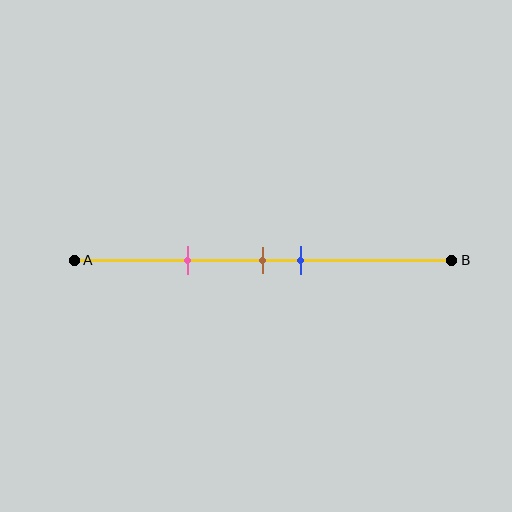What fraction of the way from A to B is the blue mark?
The blue mark is approximately 60% (0.6) of the way from A to B.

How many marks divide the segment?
There are 3 marks dividing the segment.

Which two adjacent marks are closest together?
The brown and blue marks are the closest adjacent pair.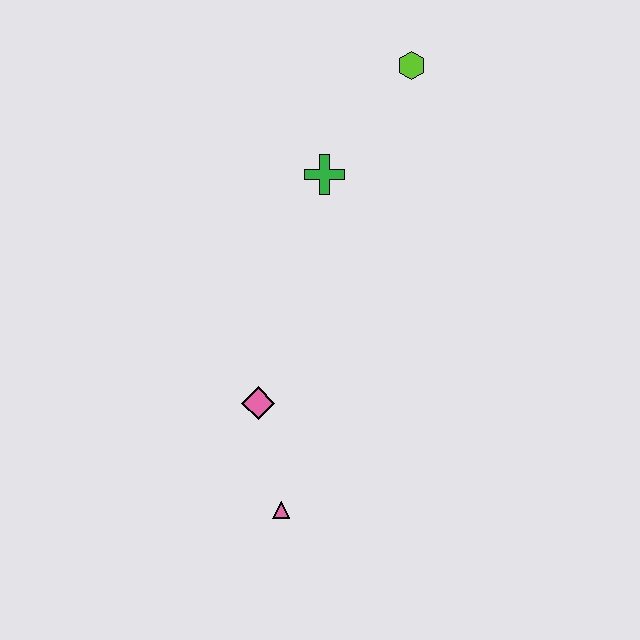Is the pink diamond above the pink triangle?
Yes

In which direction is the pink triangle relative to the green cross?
The pink triangle is below the green cross.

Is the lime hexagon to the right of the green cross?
Yes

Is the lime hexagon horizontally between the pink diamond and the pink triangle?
No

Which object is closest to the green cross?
The lime hexagon is closest to the green cross.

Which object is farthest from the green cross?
The pink triangle is farthest from the green cross.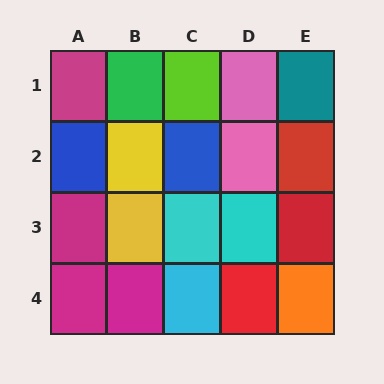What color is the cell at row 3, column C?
Cyan.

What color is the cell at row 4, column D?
Red.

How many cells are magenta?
4 cells are magenta.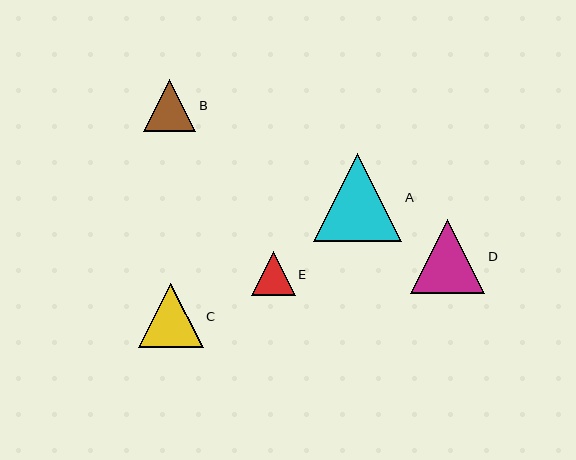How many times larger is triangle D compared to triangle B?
Triangle D is approximately 1.4 times the size of triangle B.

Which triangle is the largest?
Triangle A is the largest with a size of approximately 89 pixels.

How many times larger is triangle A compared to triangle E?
Triangle A is approximately 2.0 times the size of triangle E.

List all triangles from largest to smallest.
From largest to smallest: A, D, C, B, E.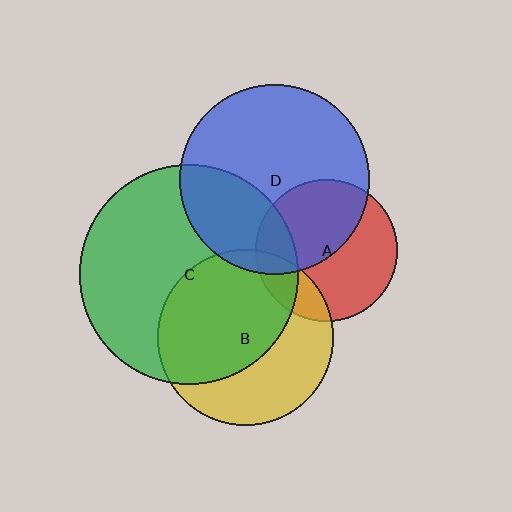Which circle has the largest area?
Circle C (green).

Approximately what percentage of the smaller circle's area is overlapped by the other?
Approximately 60%.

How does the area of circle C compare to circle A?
Approximately 2.4 times.